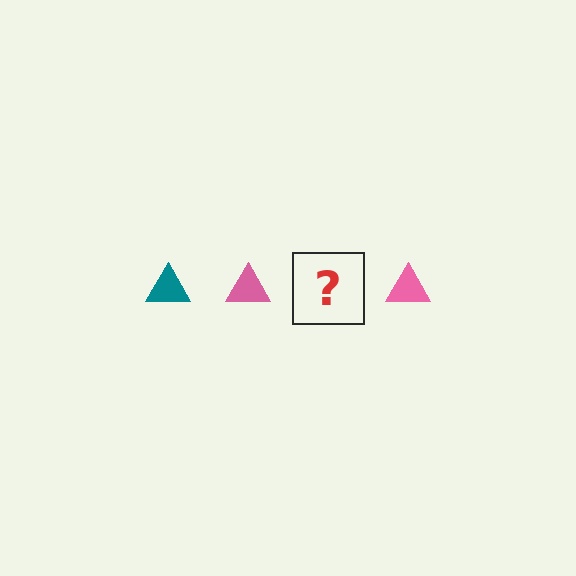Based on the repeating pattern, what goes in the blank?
The blank should be a teal triangle.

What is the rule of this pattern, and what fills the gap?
The rule is that the pattern cycles through teal, pink triangles. The gap should be filled with a teal triangle.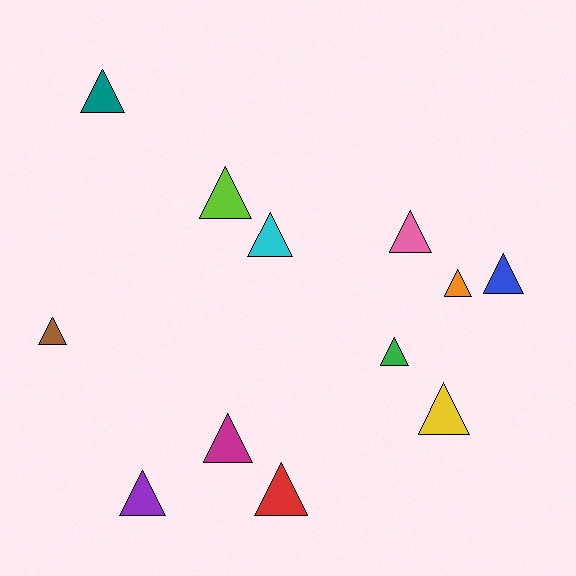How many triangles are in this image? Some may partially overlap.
There are 12 triangles.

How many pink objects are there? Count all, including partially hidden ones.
There is 1 pink object.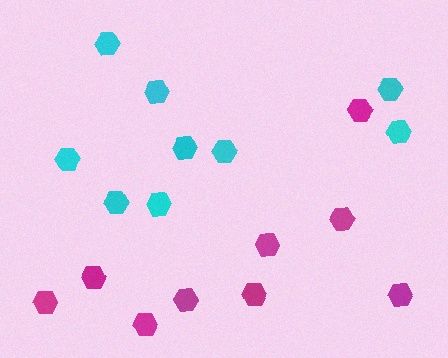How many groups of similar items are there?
There are 2 groups: one group of magenta hexagons (9) and one group of cyan hexagons (9).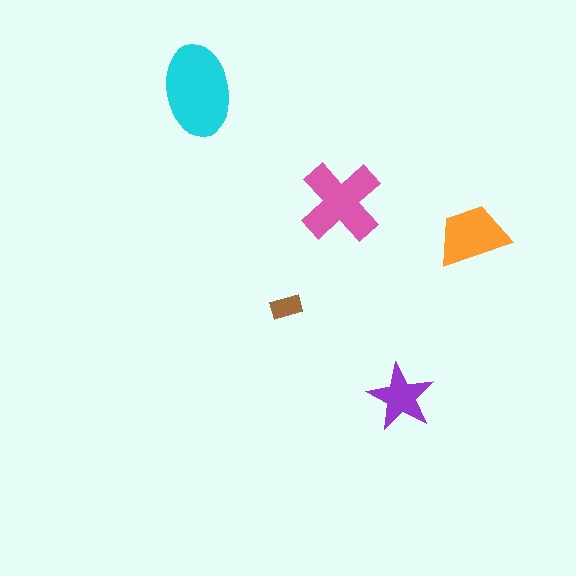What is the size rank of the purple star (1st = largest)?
4th.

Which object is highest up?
The cyan ellipse is topmost.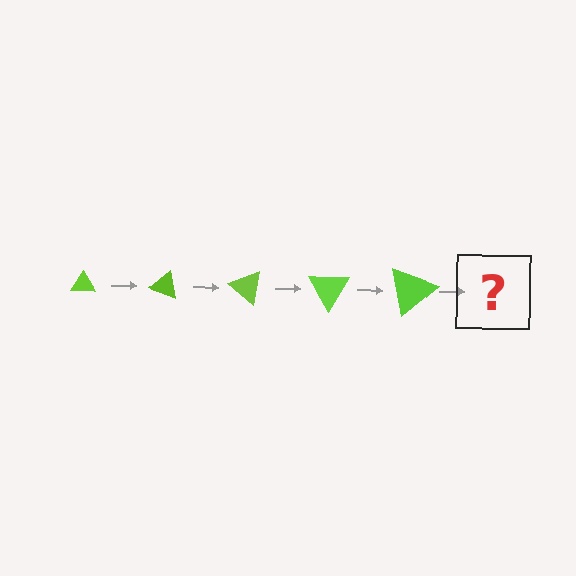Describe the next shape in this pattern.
It should be a triangle, larger than the previous one and rotated 100 degrees from the start.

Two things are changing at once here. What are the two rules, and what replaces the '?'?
The two rules are that the triangle grows larger each step and it rotates 20 degrees each step. The '?' should be a triangle, larger than the previous one and rotated 100 degrees from the start.